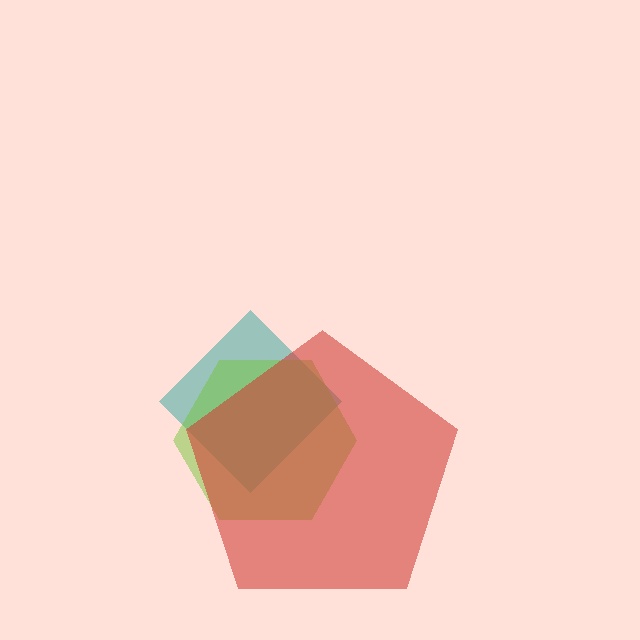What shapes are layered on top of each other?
The layered shapes are: a teal diamond, a lime hexagon, a red pentagon.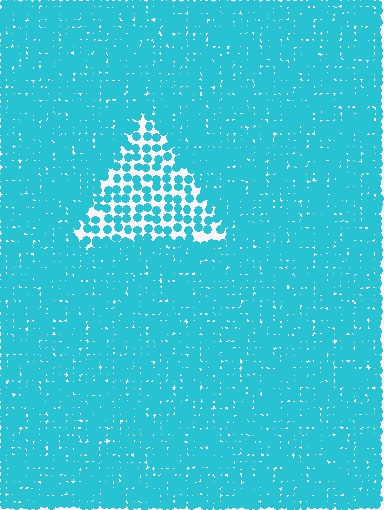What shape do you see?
I see a triangle.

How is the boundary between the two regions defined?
The boundary is defined by a change in element density (approximately 2.3x ratio). All elements are the same color, size, and shape.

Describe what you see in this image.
The image contains small cyan elements arranged at two different densities. A triangle-shaped region is visible where the elements are less densely packed than the surrounding area.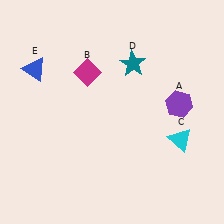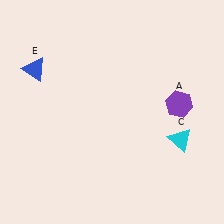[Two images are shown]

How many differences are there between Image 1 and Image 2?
There are 2 differences between the two images.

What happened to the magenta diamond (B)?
The magenta diamond (B) was removed in Image 2. It was in the top-left area of Image 1.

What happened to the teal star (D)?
The teal star (D) was removed in Image 2. It was in the top-right area of Image 1.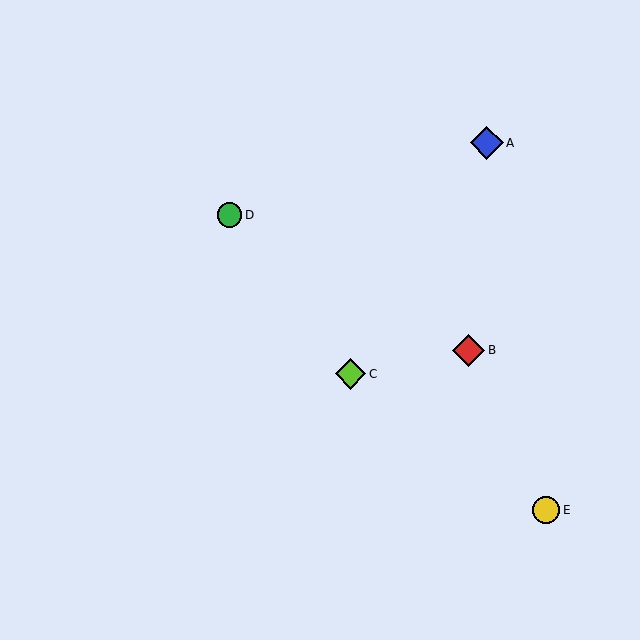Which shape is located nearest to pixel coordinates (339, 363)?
The lime diamond (labeled C) at (351, 374) is nearest to that location.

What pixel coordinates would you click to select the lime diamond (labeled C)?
Click at (351, 374) to select the lime diamond C.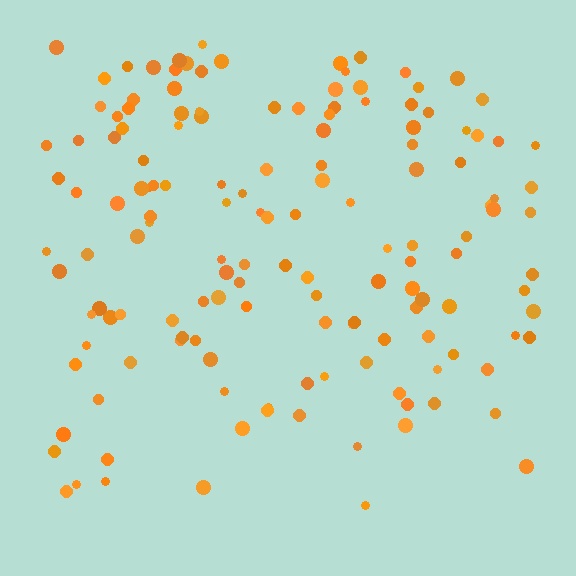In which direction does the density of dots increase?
From bottom to top, with the top side densest.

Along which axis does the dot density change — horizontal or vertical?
Vertical.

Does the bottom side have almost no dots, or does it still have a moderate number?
Still a moderate number, just noticeably fewer than the top.